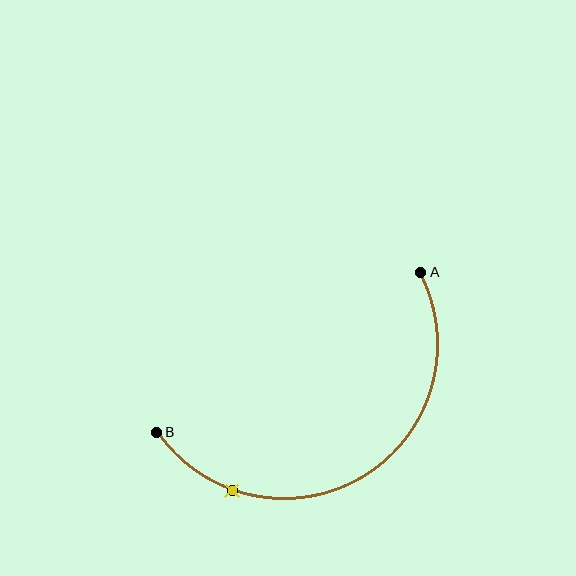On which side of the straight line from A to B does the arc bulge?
The arc bulges below the straight line connecting A and B.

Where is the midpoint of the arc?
The arc midpoint is the point on the curve farthest from the straight line joining A and B. It sits below that line.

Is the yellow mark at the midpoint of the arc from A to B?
No. The yellow mark lies on the arc but is closer to endpoint B. The arc midpoint would be at the point on the curve equidistant along the arc from both A and B.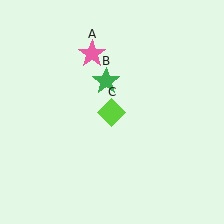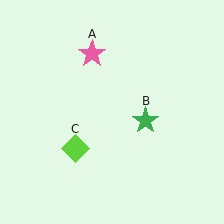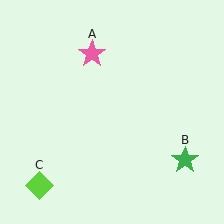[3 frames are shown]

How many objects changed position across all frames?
2 objects changed position: green star (object B), lime diamond (object C).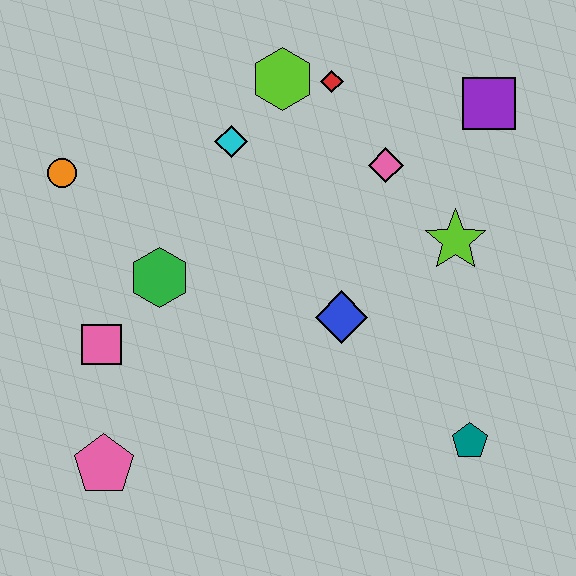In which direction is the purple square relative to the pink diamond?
The purple square is to the right of the pink diamond.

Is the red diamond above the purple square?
Yes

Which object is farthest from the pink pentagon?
The purple square is farthest from the pink pentagon.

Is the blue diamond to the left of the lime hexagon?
No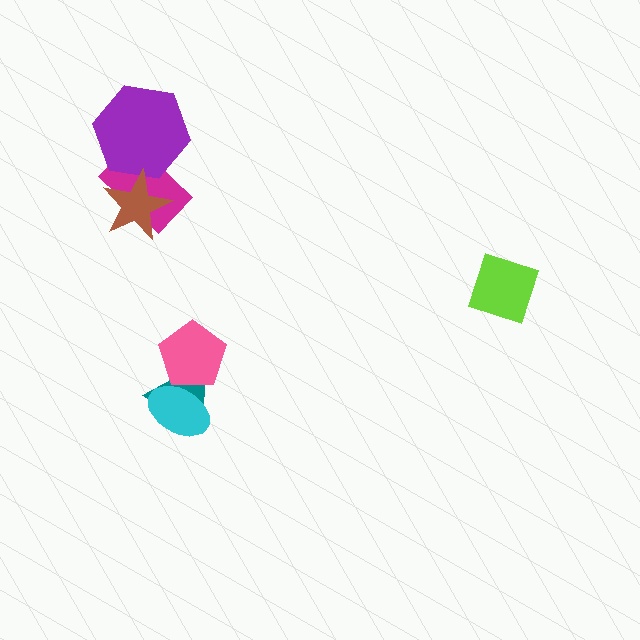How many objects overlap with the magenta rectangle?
2 objects overlap with the magenta rectangle.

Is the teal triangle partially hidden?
Yes, it is partially covered by another shape.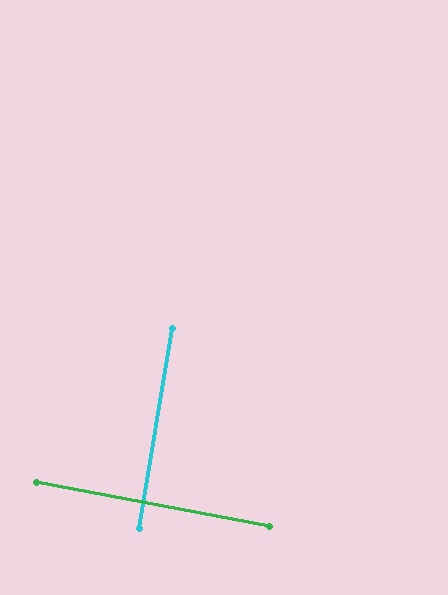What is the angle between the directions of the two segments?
Approximately 88 degrees.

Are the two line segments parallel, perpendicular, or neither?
Perpendicular — they meet at approximately 88°.